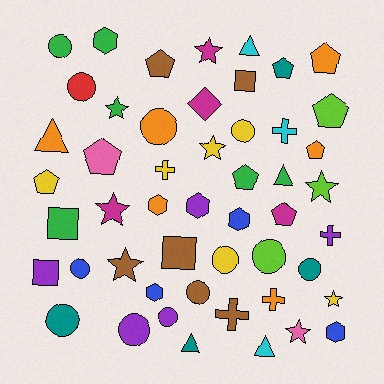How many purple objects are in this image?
There are 5 purple objects.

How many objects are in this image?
There are 50 objects.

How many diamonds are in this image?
There is 1 diamond.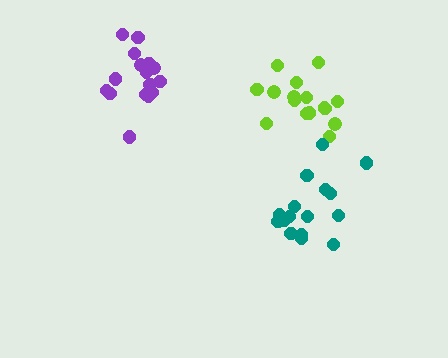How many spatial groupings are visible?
There are 3 spatial groupings.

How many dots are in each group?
Group 1: 16 dots, Group 2: 16 dots, Group 3: 17 dots (49 total).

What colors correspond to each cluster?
The clusters are colored: lime, purple, teal.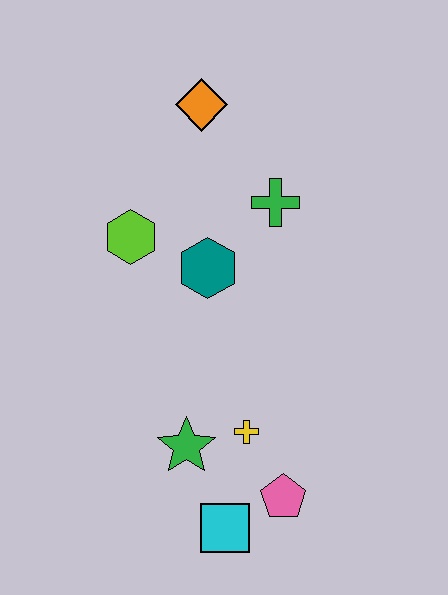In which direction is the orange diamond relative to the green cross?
The orange diamond is above the green cross.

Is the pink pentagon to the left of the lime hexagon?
No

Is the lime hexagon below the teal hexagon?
No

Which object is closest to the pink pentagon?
The cyan square is closest to the pink pentagon.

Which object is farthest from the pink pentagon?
The orange diamond is farthest from the pink pentagon.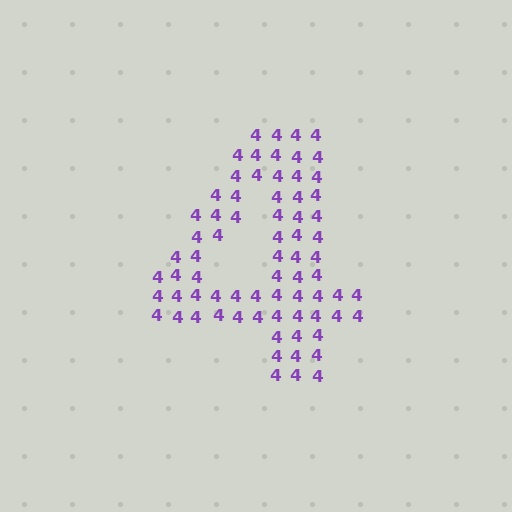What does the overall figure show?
The overall figure shows the digit 4.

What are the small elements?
The small elements are digit 4's.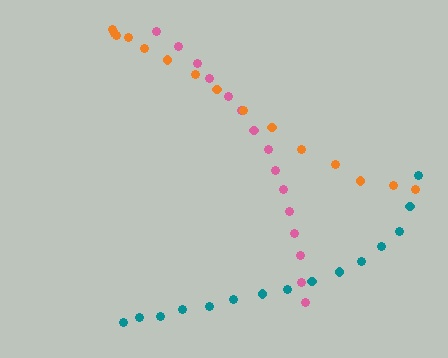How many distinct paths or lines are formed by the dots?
There are 3 distinct paths.